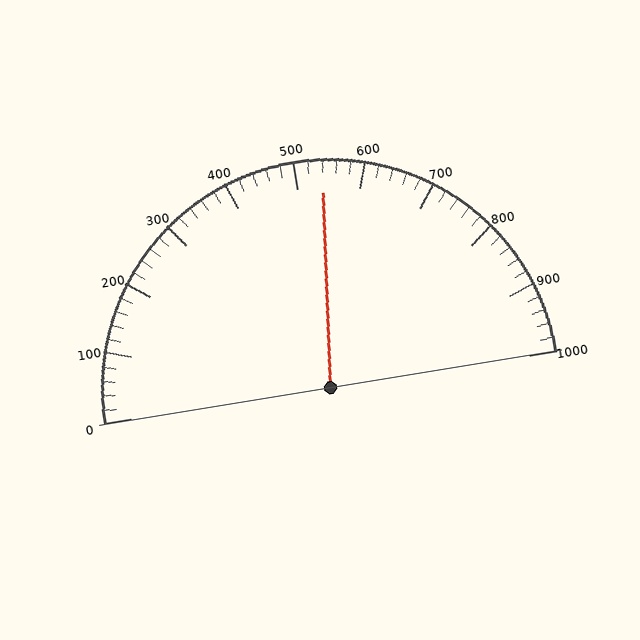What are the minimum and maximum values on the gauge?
The gauge ranges from 0 to 1000.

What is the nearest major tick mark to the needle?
The nearest major tick mark is 500.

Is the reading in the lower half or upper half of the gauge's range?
The reading is in the upper half of the range (0 to 1000).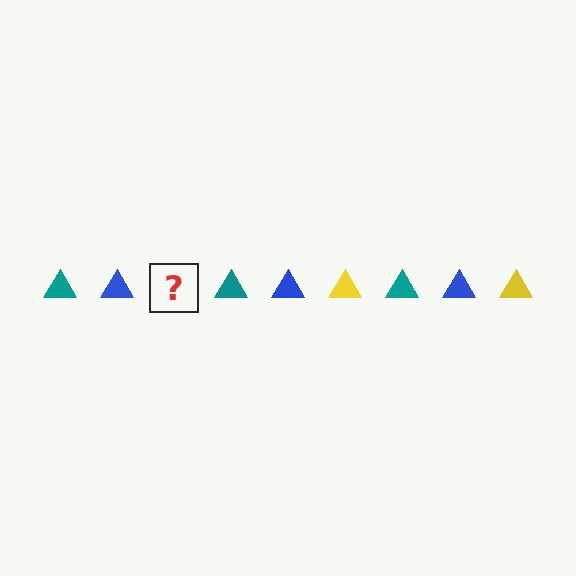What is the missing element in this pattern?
The missing element is a yellow triangle.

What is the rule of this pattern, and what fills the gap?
The rule is that the pattern cycles through teal, blue, yellow triangles. The gap should be filled with a yellow triangle.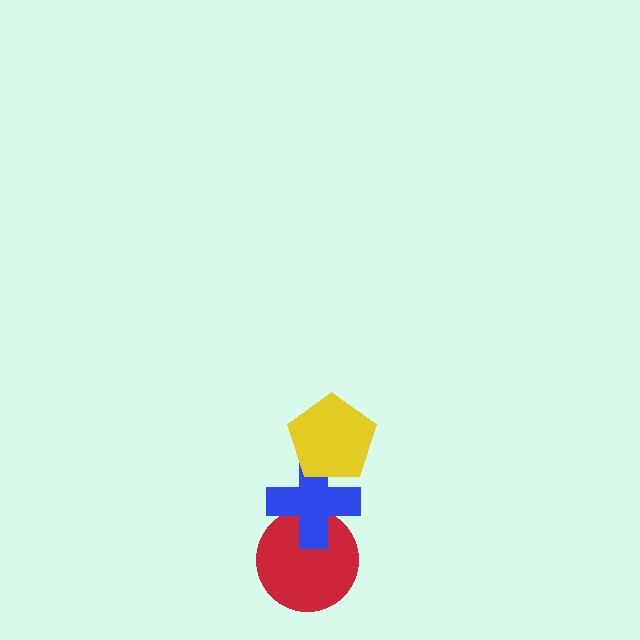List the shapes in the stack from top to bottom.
From top to bottom: the yellow pentagon, the blue cross, the red circle.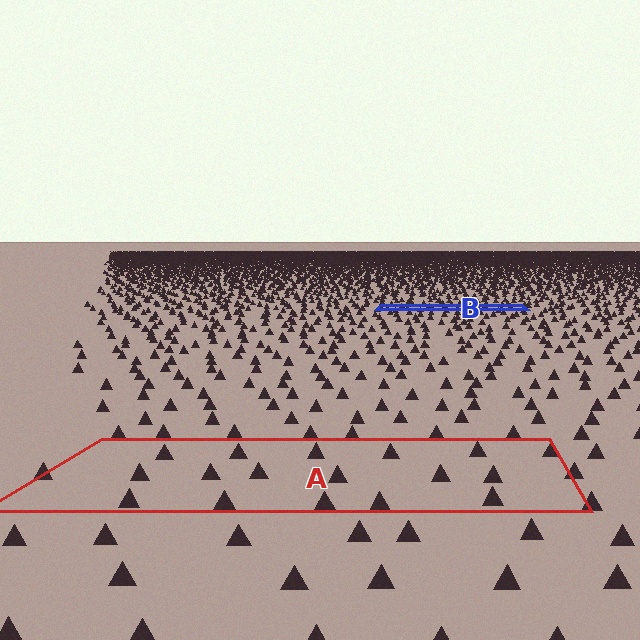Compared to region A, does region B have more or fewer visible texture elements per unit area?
Region B has more texture elements per unit area — they are packed more densely because it is farther away.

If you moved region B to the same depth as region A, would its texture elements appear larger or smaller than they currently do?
They would appear larger. At a closer depth, the same texture elements are projected at a bigger on-screen size.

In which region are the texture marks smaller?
The texture marks are smaller in region B, because it is farther away.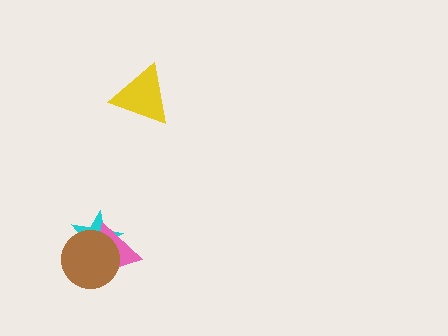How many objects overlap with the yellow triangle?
0 objects overlap with the yellow triangle.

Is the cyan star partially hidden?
Yes, it is partially covered by another shape.